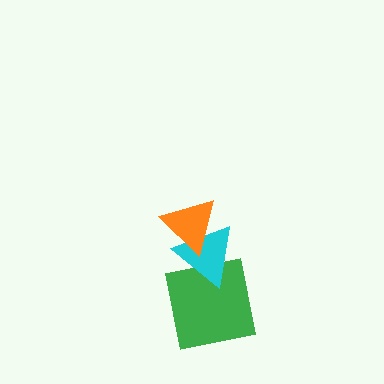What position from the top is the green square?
The green square is 3rd from the top.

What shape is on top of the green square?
The cyan triangle is on top of the green square.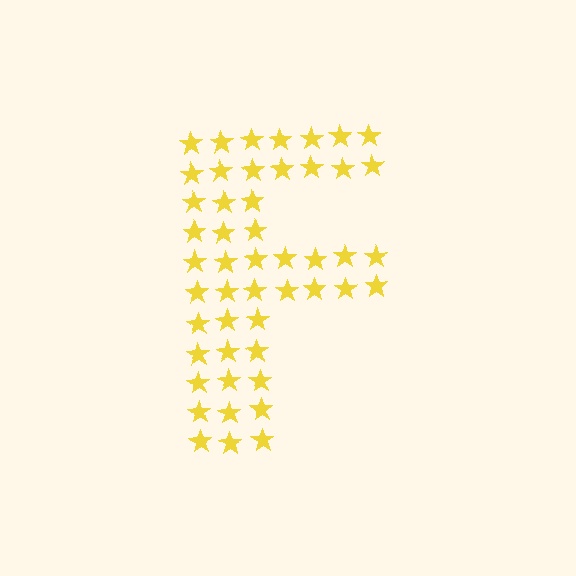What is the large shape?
The large shape is the letter F.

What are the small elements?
The small elements are stars.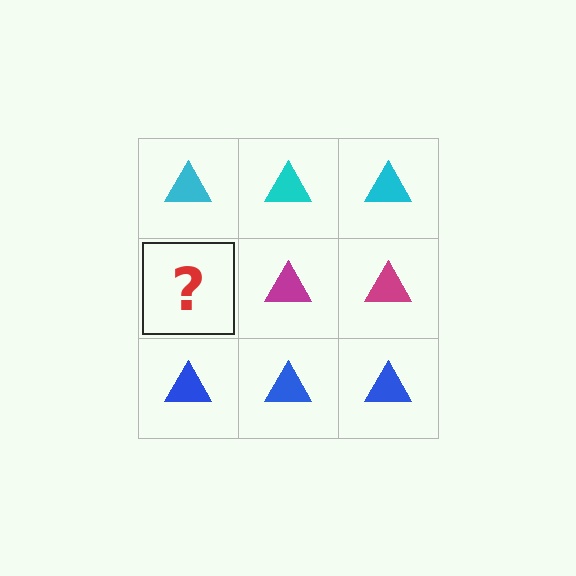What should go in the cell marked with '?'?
The missing cell should contain a magenta triangle.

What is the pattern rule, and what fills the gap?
The rule is that each row has a consistent color. The gap should be filled with a magenta triangle.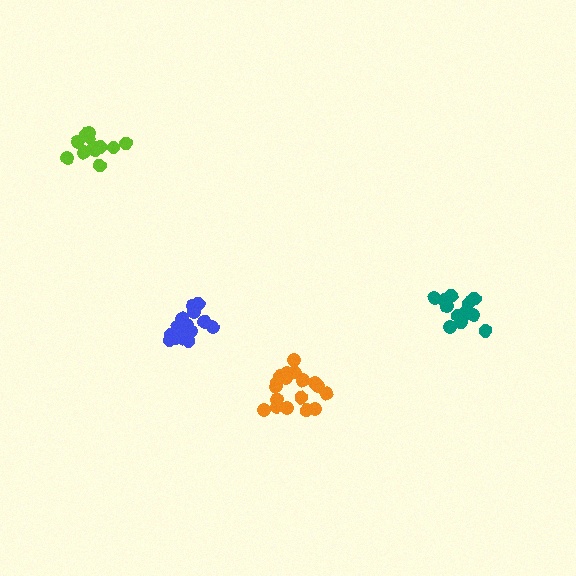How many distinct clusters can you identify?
There are 4 distinct clusters.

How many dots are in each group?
Group 1: 13 dots, Group 2: 17 dots, Group 3: 14 dots, Group 4: 18 dots (62 total).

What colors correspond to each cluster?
The clusters are colored: lime, blue, teal, orange.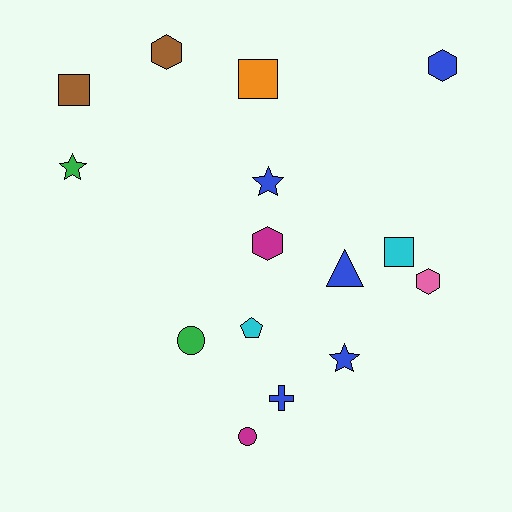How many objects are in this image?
There are 15 objects.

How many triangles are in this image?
There is 1 triangle.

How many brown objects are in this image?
There are 2 brown objects.